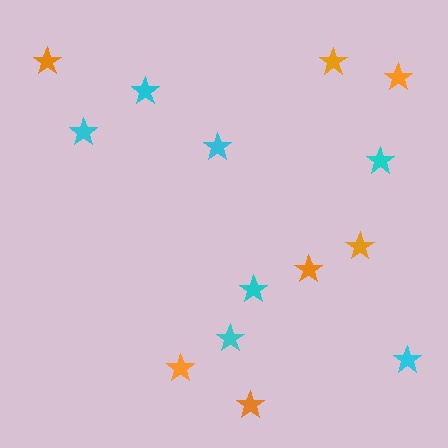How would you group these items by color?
There are 2 groups: one group of orange stars (7) and one group of cyan stars (7).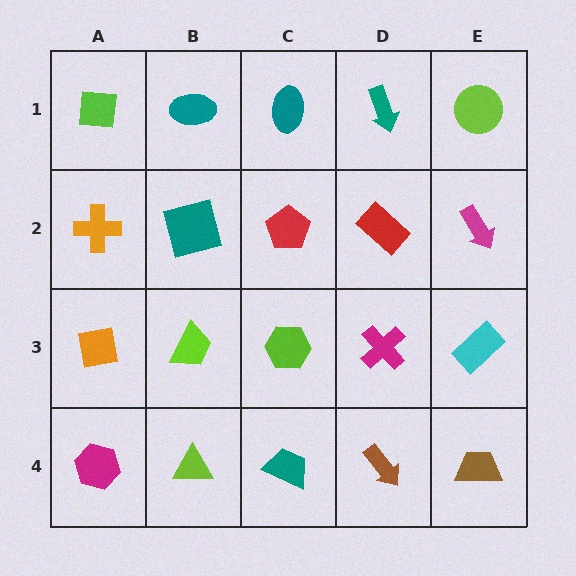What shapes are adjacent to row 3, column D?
A red rectangle (row 2, column D), a brown arrow (row 4, column D), a lime hexagon (row 3, column C), a cyan rectangle (row 3, column E).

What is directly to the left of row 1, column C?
A teal ellipse.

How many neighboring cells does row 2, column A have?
3.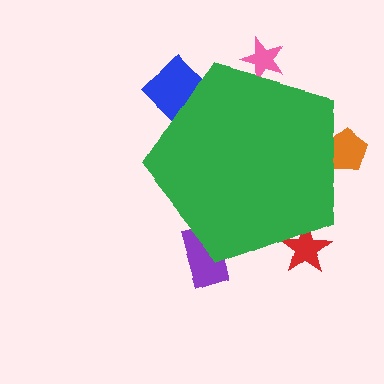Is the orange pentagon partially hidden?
Yes, the orange pentagon is partially hidden behind the green pentagon.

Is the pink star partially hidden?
Yes, the pink star is partially hidden behind the green pentagon.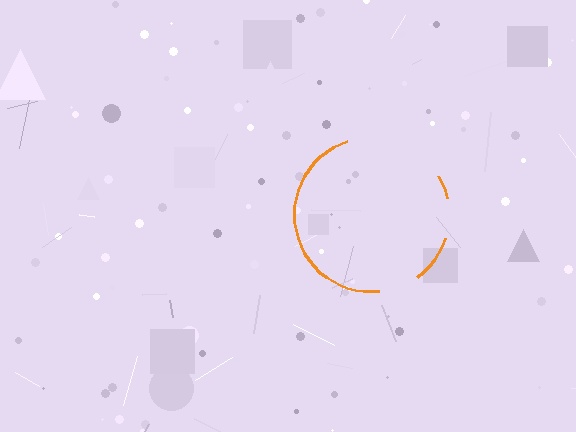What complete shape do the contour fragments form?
The contour fragments form a circle.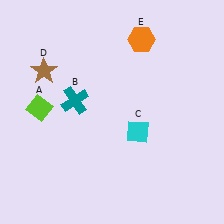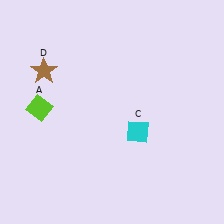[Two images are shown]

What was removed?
The orange hexagon (E), the teal cross (B) were removed in Image 2.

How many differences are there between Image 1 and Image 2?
There are 2 differences between the two images.